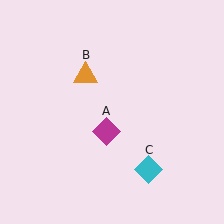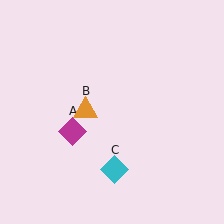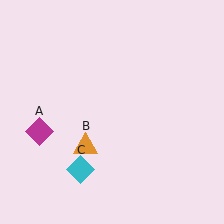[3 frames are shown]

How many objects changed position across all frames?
3 objects changed position: magenta diamond (object A), orange triangle (object B), cyan diamond (object C).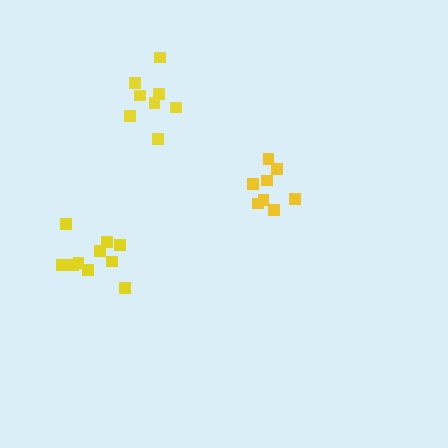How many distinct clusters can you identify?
There are 3 distinct clusters.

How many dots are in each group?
Group 1: 10 dots, Group 2: 8 dots, Group 3: 8 dots (26 total).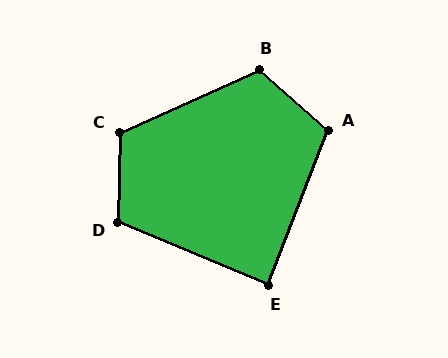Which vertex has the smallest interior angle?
E, at approximately 89 degrees.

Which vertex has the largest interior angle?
C, at approximately 115 degrees.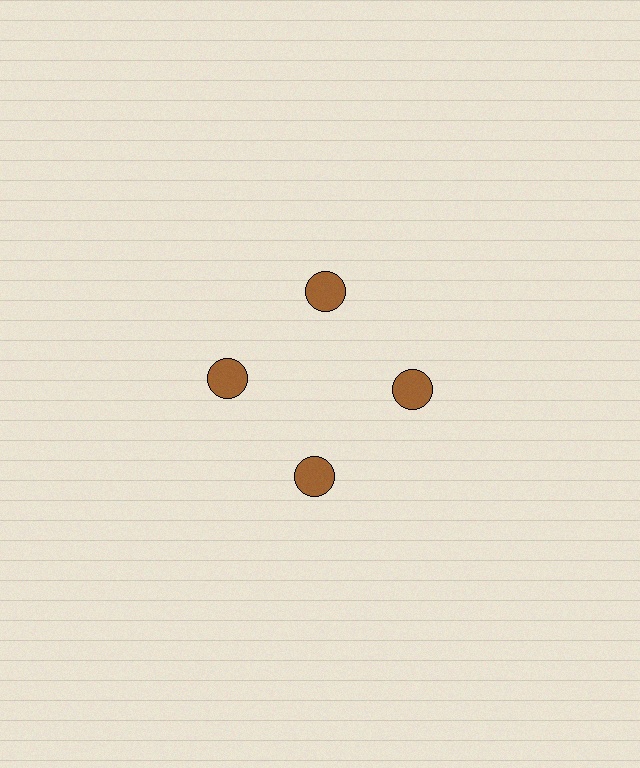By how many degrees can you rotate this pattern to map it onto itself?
The pattern maps onto itself every 90 degrees of rotation.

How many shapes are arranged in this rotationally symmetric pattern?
There are 4 shapes, arranged in 4 groups of 1.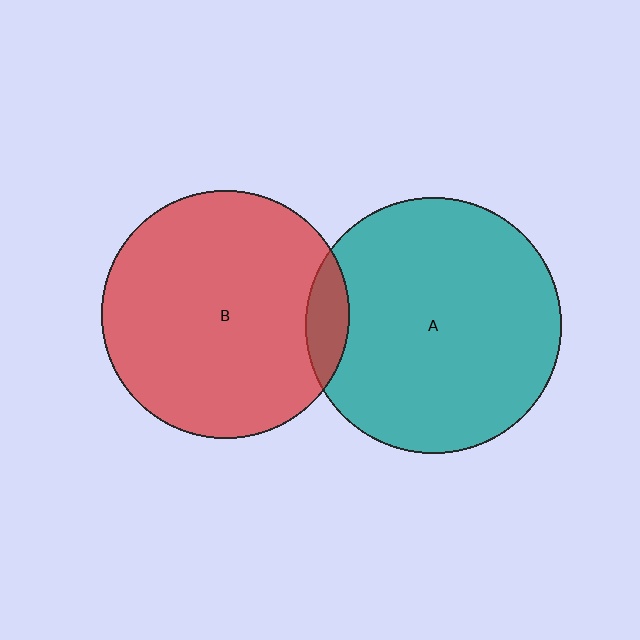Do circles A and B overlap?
Yes.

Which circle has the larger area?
Circle A (teal).